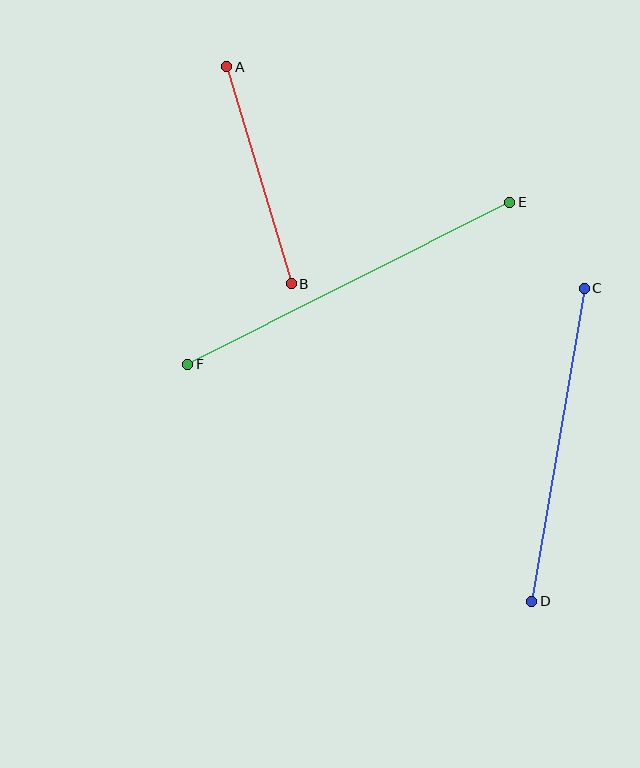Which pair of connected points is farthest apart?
Points E and F are farthest apart.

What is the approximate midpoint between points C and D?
The midpoint is at approximately (558, 445) pixels.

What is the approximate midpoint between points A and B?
The midpoint is at approximately (259, 175) pixels.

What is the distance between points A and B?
The distance is approximately 226 pixels.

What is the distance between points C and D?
The distance is approximately 317 pixels.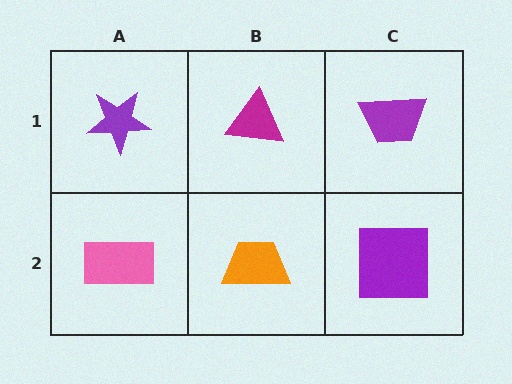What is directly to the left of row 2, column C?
An orange trapezoid.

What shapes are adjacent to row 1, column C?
A purple square (row 2, column C), a magenta triangle (row 1, column B).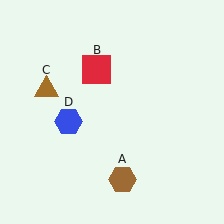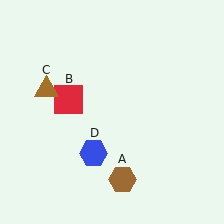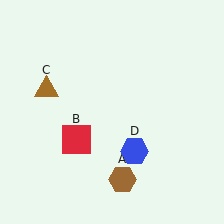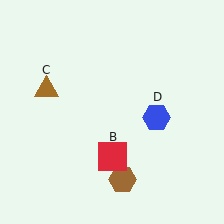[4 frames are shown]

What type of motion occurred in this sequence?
The red square (object B), blue hexagon (object D) rotated counterclockwise around the center of the scene.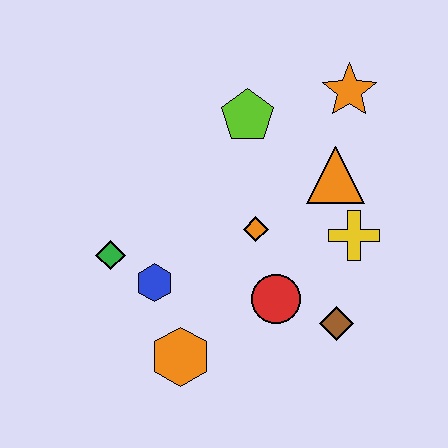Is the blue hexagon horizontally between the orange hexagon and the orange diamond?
No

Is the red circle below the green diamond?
Yes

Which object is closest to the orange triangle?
The yellow cross is closest to the orange triangle.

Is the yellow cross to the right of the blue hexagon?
Yes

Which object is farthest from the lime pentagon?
The orange hexagon is farthest from the lime pentagon.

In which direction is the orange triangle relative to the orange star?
The orange triangle is below the orange star.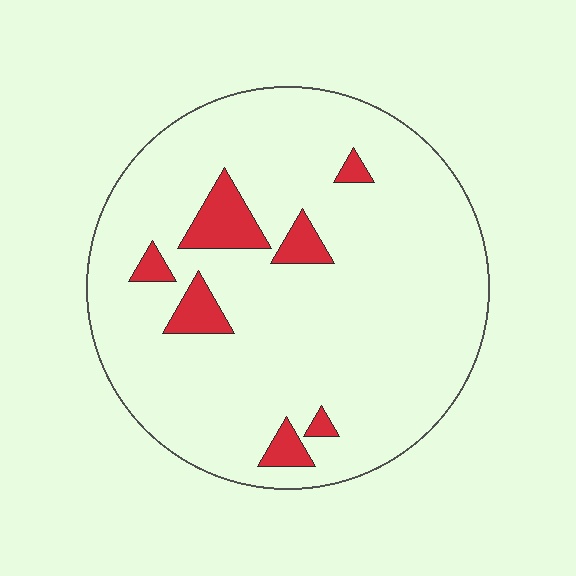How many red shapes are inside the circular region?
7.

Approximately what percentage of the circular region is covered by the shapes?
Approximately 10%.